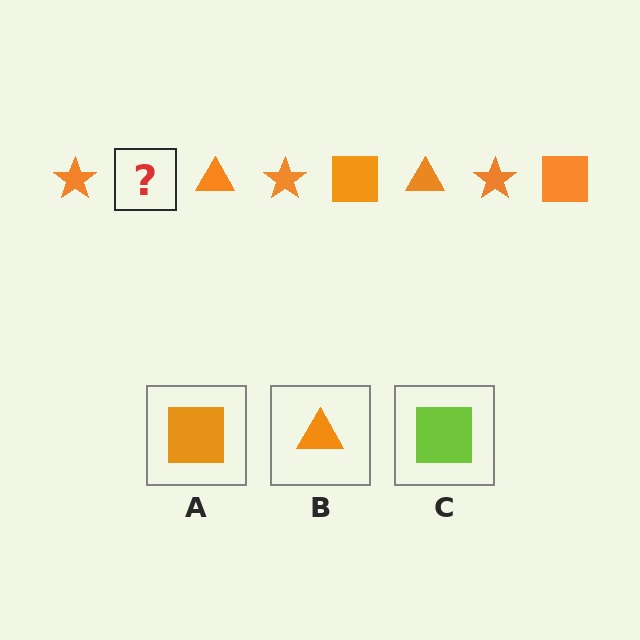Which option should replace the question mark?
Option A.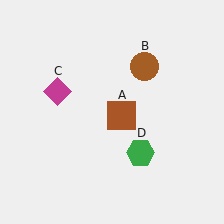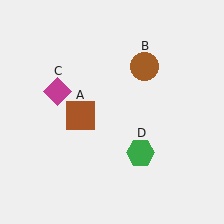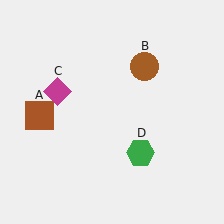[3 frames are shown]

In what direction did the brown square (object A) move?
The brown square (object A) moved left.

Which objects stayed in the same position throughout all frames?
Brown circle (object B) and magenta diamond (object C) and green hexagon (object D) remained stationary.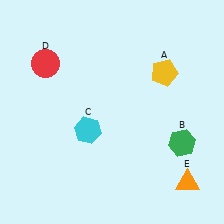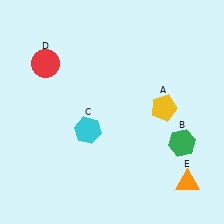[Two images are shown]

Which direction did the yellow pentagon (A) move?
The yellow pentagon (A) moved down.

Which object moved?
The yellow pentagon (A) moved down.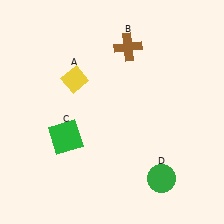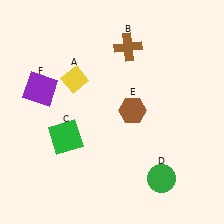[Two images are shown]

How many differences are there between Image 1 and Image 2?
There are 2 differences between the two images.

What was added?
A brown hexagon (E), a purple square (F) were added in Image 2.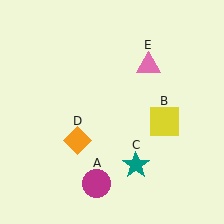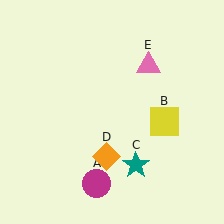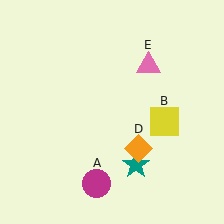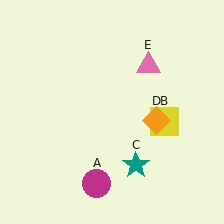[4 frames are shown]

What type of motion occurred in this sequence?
The orange diamond (object D) rotated counterclockwise around the center of the scene.